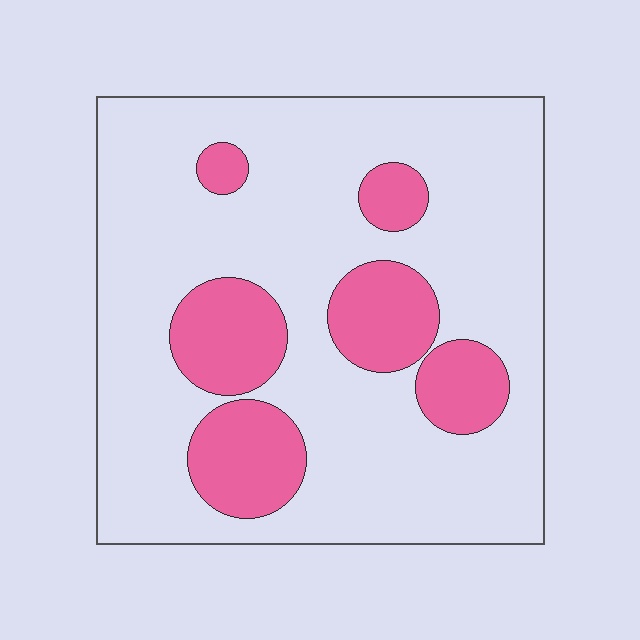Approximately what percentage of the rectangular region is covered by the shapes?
Approximately 25%.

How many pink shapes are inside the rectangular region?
6.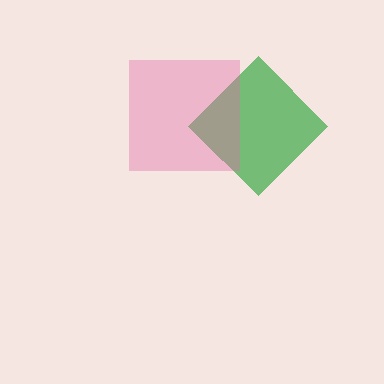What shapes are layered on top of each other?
The layered shapes are: a green diamond, a pink square.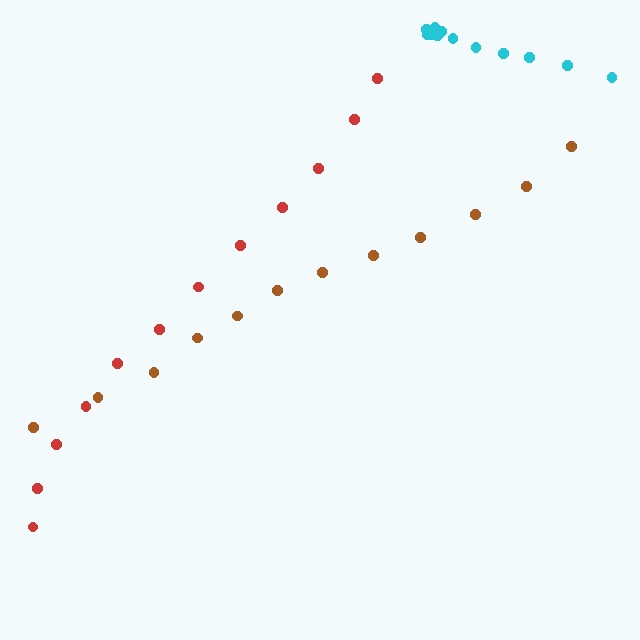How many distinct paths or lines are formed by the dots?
There are 3 distinct paths.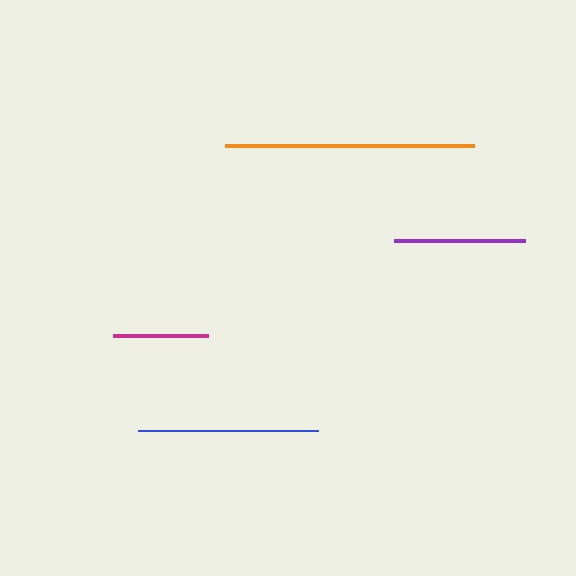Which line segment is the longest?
The orange line is the longest at approximately 249 pixels.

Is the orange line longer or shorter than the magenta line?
The orange line is longer than the magenta line.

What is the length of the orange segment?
The orange segment is approximately 249 pixels long.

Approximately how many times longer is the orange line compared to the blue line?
The orange line is approximately 1.4 times the length of the blue line.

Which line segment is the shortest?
The magenta line is the shortest at approximately 95 pixels.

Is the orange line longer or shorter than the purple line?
The orange line is longer than the purple line.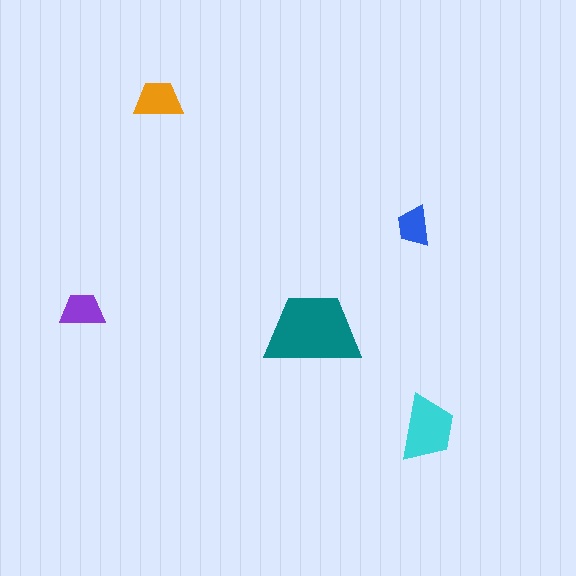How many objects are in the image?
There are 5 objects in the image.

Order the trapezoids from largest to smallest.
the teal one, the cyan one, the orange one, the purple one, the blue one.